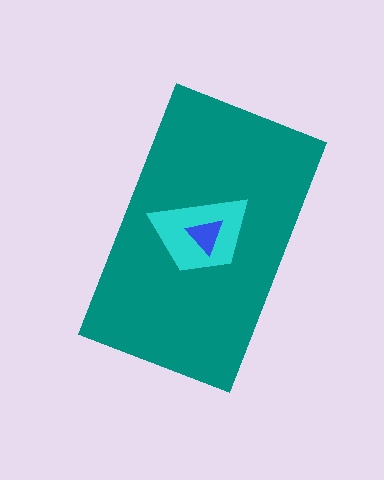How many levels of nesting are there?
3.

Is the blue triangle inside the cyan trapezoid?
Yes.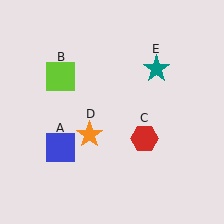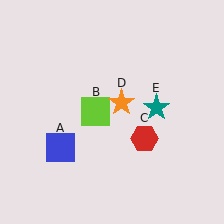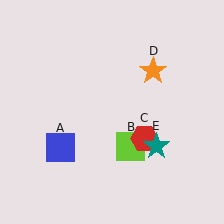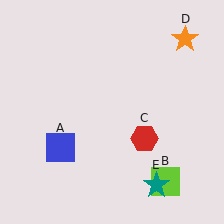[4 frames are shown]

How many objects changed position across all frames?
3 objects changed position: lime square (object B), orange star (object D), teal star (object E).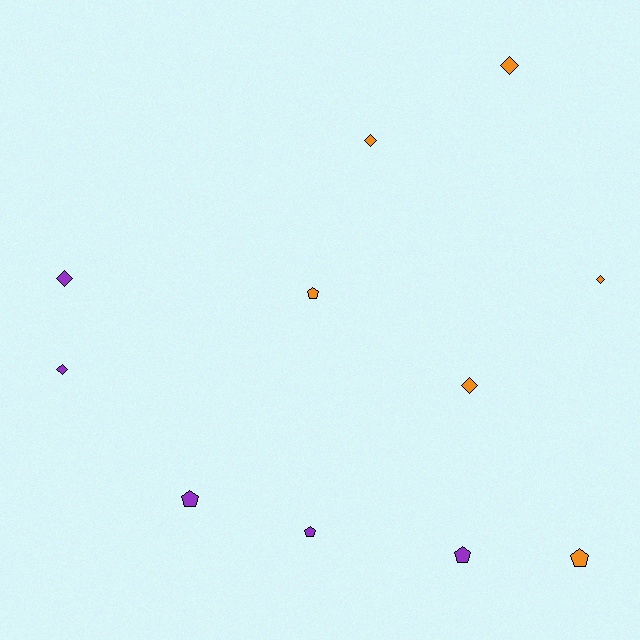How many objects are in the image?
There are 11 objects.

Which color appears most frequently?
Orange, with 6 objects.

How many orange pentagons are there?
There are 2 orange pentagons.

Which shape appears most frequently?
Diamond, with 6 objects.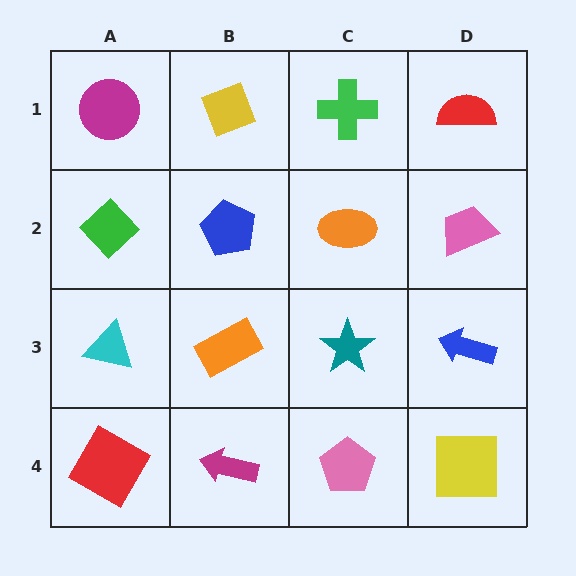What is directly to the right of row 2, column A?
A blue pentagon.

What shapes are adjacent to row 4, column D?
A blue arrow (row 3, column D), a pink pentagon (row 4, column C).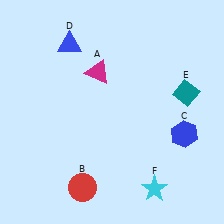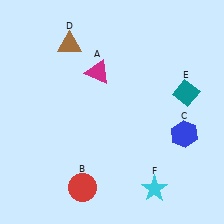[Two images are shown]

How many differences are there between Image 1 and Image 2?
There is 1 difference between the two images.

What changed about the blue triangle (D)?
In Image 1, D is blue. In Image 2, it changed to brown.